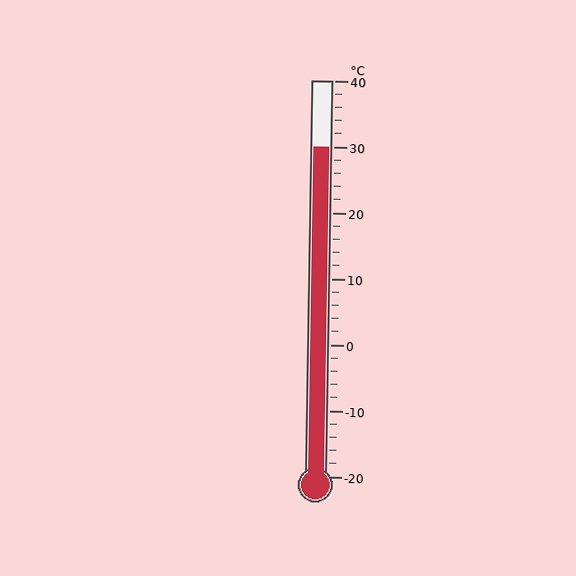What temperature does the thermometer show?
The thermometer shows approximately 30°C.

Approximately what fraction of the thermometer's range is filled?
The thermometer is filled to approximately 85% of its range.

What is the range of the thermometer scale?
The thermometer scale ranges from -20°C to 40°C.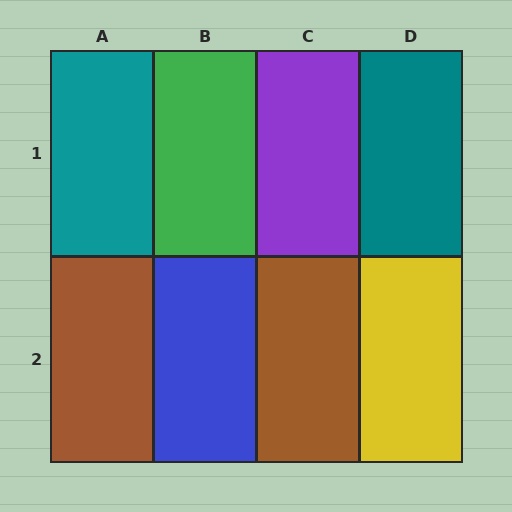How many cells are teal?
2 cells are teal.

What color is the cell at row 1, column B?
Green.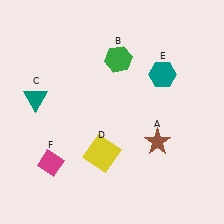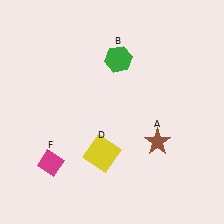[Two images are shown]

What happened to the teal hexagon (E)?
The teal hexagon (E) was removed in Image 2. It was in the top-right area of Image 1.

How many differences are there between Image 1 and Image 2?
There are 2 differences between the two images.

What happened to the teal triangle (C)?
The teal triangle (C) was removed in Image 2. It was in the top-left area of Image 1.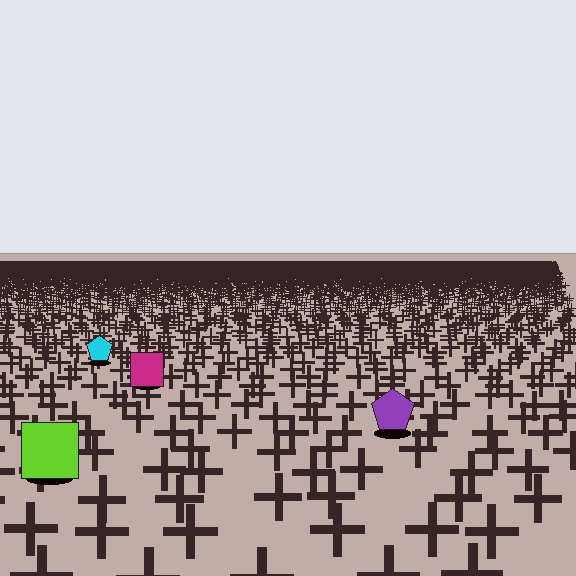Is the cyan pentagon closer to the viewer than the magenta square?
No. The magenta square is closer — you can tell from the texture gradient: the ground texture is coarser near it.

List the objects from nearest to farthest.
From nearest to farthest: the lime square, the purple pentagon, the magenta square, the cyan pentagon.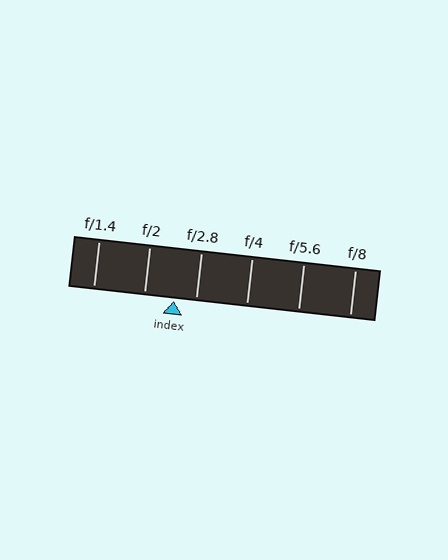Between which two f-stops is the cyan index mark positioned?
The index mark is between f/2 and f/2.8.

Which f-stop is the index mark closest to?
The index mark is closest to f/2.8.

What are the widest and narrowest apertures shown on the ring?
The widest aperture shown is f/1.4 and the narrowest is f/8.